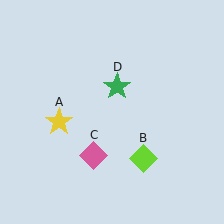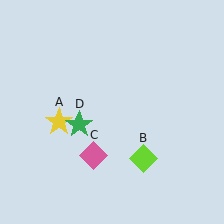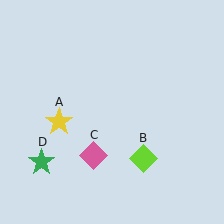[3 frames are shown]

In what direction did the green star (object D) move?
The green star (object D) moved down and to the left.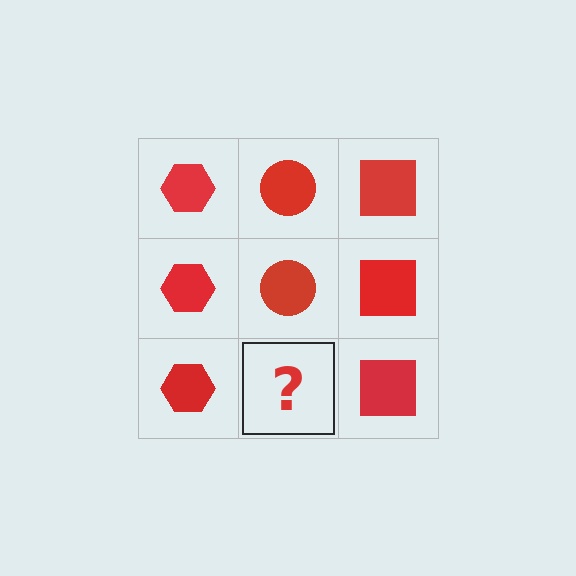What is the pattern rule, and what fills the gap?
The rule is that each column has a consistent shape. The gap should be filled with a red circle.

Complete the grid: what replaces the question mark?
The question mark should be replaced with a red circle.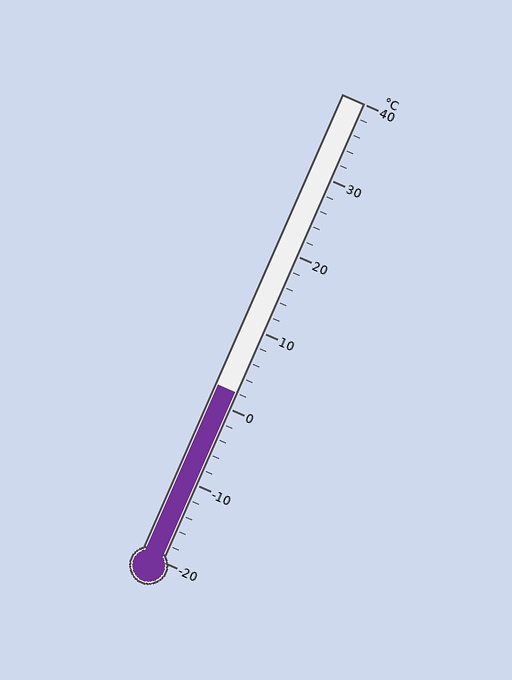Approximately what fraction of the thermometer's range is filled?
The thermometer is filled to approximately 35% of its range.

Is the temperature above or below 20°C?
The temperature is below 20°C.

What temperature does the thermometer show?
The thermometer shows approximately 2°C.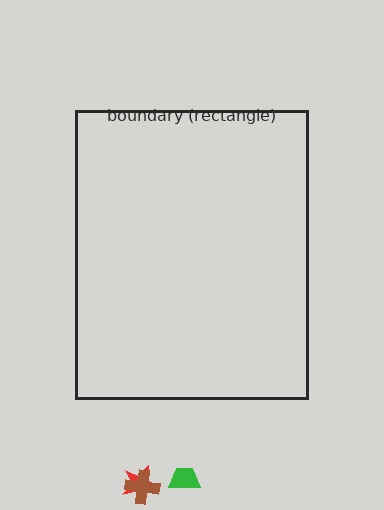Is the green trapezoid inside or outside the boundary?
Outside.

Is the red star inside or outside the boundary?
Outside.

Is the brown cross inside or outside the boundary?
Outside.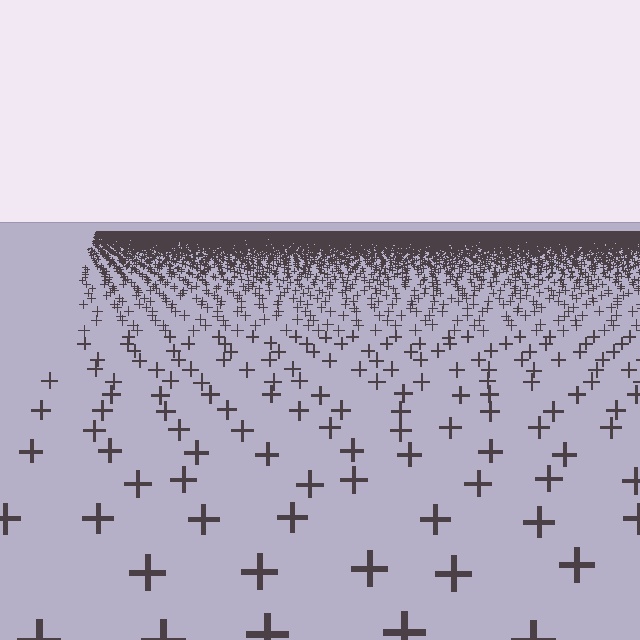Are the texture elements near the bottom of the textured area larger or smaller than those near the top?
Larger. Near the bottom, elements are closer to the viewer and appear at a bigger on-screen size.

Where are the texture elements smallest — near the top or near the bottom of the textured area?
Near the top.